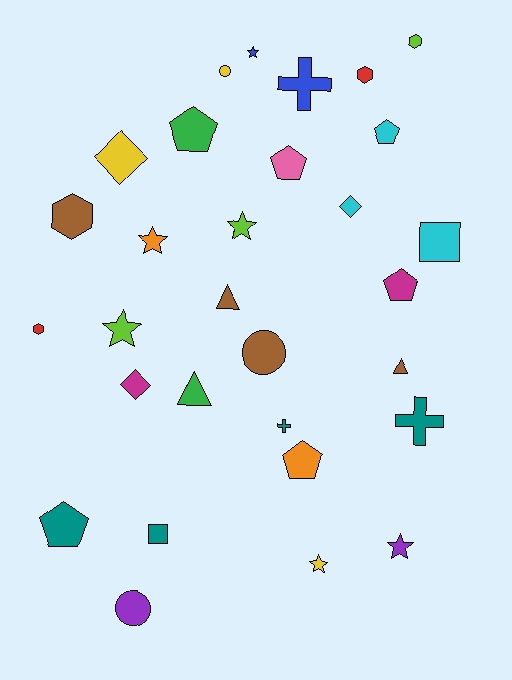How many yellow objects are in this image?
There are 3 yellow objects.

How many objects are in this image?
There are 30 objects.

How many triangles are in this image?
There are 3 triangles.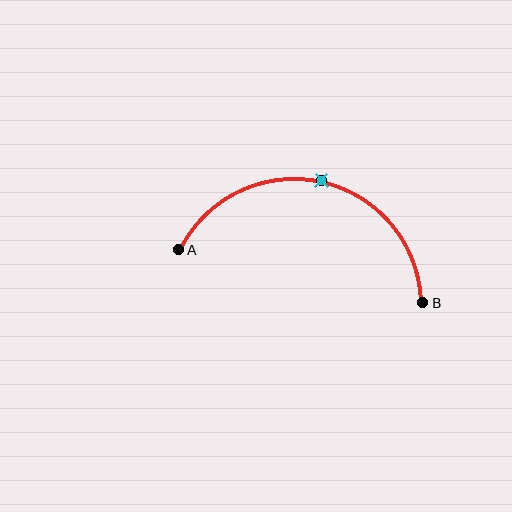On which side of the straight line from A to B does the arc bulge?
The arc bulges above the straight line connecting A and B.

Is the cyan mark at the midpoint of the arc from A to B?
Yes. The cyan mark lies on the arc at equal arc-length from both A and B — it is the arc midpoint.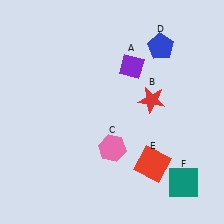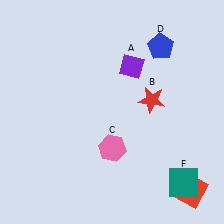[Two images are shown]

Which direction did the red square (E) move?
The red square (E) moved right.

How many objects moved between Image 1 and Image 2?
1 object moved between the two images.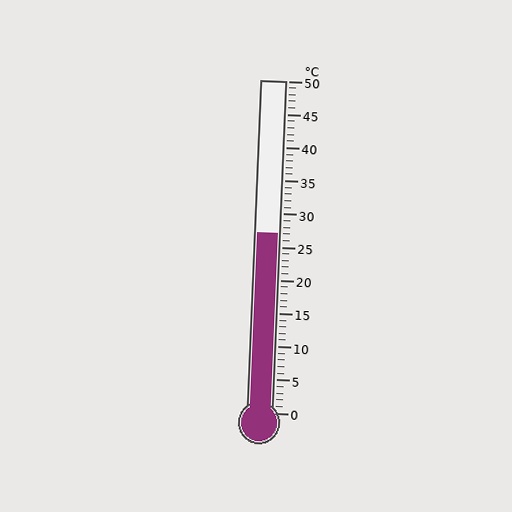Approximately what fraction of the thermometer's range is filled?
The thermometer is filled to approximately 55% of its range.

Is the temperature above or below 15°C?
The temperature is above 15°C.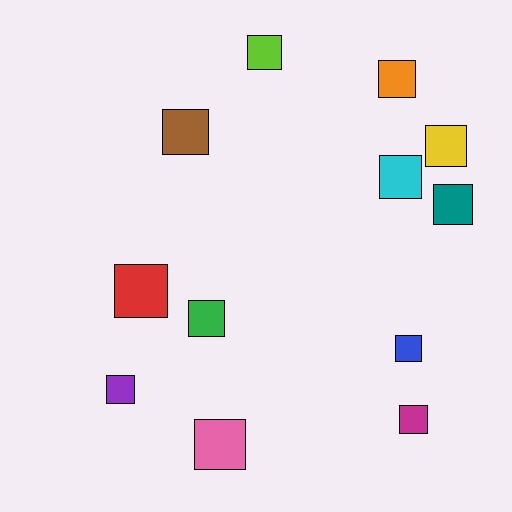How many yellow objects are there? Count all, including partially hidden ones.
There is 1 yellow object.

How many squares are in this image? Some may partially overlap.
There are 12 squares.